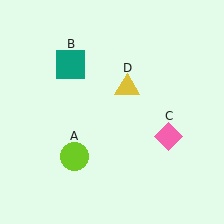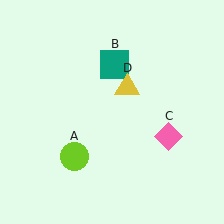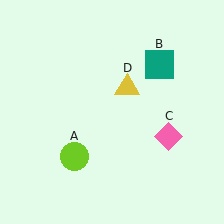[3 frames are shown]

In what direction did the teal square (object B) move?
The teal square (object B) moved right.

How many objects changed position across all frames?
1 object changed position: teal square (object B).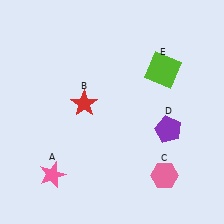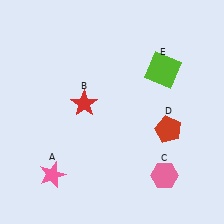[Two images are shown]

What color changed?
The pentagon (D) changed from purple in Image 1 to red in Image 2.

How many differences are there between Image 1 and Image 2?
There is 1 difference between the two images.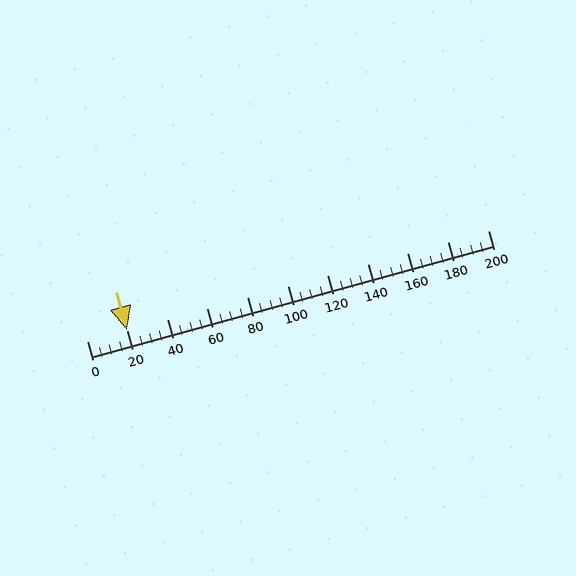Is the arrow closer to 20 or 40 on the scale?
The arrow is closer to 20.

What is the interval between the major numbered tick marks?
The major tick marks are spaced 20 units apart.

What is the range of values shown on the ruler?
The ruler shows values from 0 to 200.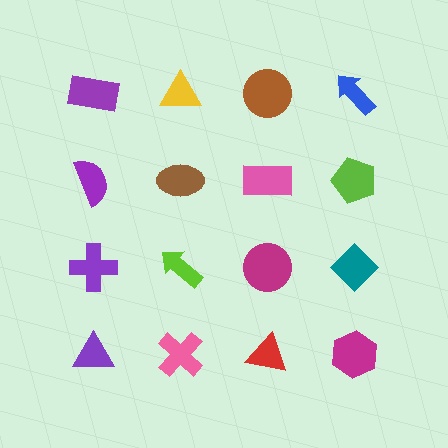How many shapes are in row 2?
4 shapes.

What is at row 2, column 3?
A pink rectangle.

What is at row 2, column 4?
A lime pentagon.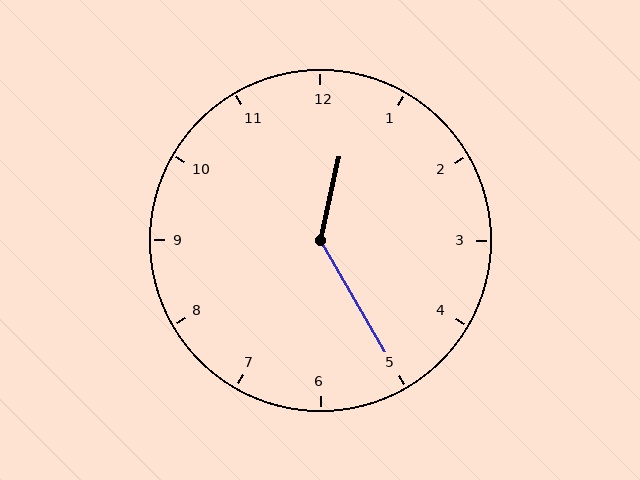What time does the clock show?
12:25.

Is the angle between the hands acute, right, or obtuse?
It is obtuse.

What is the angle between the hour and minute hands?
Approximately 138 degrees.